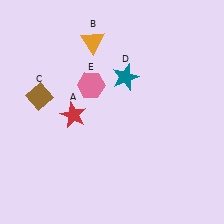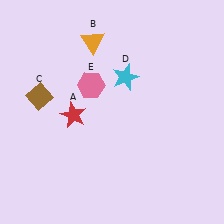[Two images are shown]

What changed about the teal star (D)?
In Image 1, D is teal. In Image 2, it changed to cyan.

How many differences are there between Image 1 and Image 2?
There is 1 difference between the two images.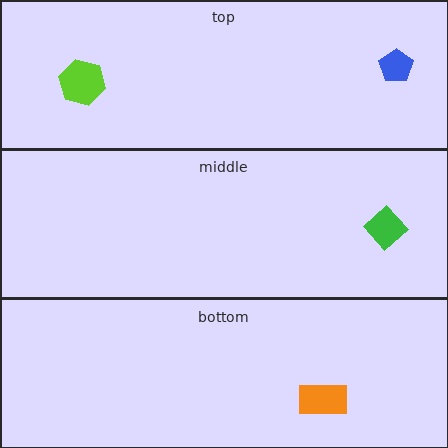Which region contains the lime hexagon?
The top region.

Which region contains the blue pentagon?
The top region.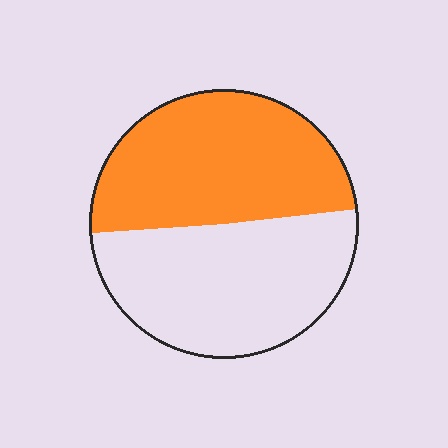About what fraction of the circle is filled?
About one half (1/2).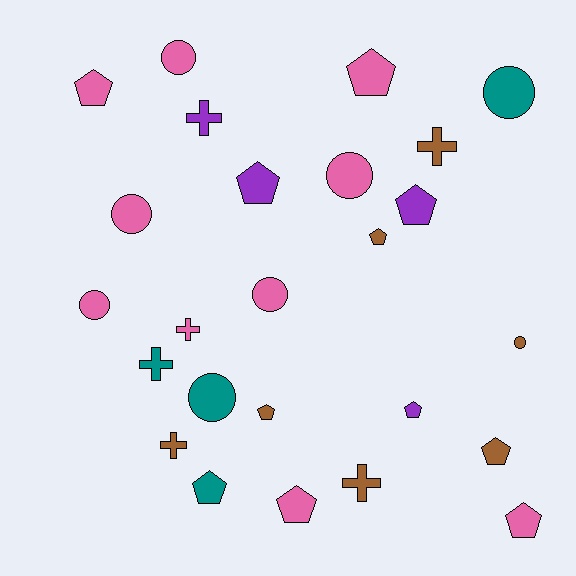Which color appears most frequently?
Pink, with 10 objects.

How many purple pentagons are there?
There are 3 purple pentagons.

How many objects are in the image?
There are 25 objects.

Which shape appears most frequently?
Pentagon, with 11 objects.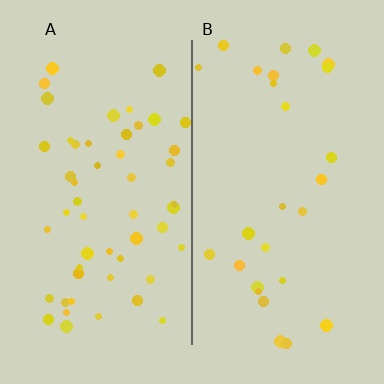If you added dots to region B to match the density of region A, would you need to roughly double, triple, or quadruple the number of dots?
Approximately double.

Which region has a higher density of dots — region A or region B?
A (the left).